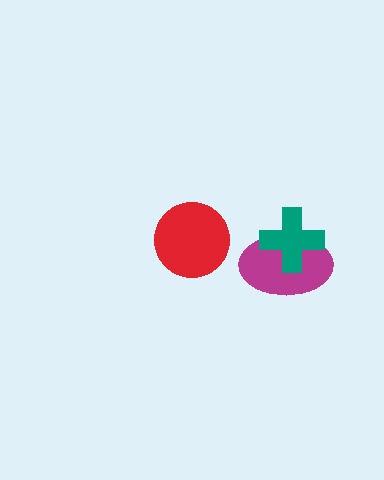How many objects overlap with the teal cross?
1 object overlaps with the teal cross.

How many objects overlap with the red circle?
0 objects overlap with the red circle.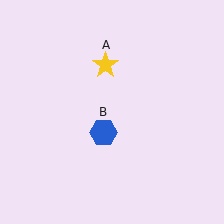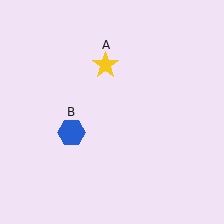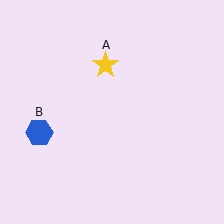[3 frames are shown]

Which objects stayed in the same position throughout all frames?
Yellow star (object A) remained stationary.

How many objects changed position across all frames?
1 object changed position: blue hexagon (object B).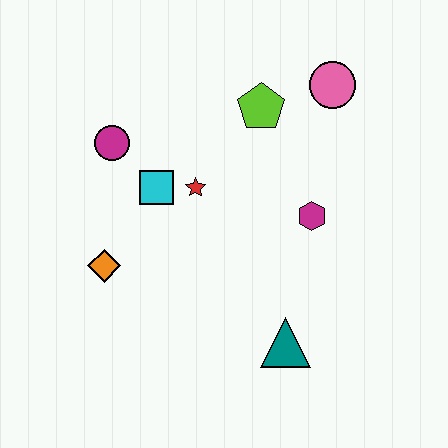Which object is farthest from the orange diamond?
The pink circle is farthest from the orange diamond.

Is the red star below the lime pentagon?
Yes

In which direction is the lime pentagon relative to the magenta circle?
The lime pentagon is to the right of the magenta circle.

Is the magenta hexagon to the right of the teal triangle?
Yes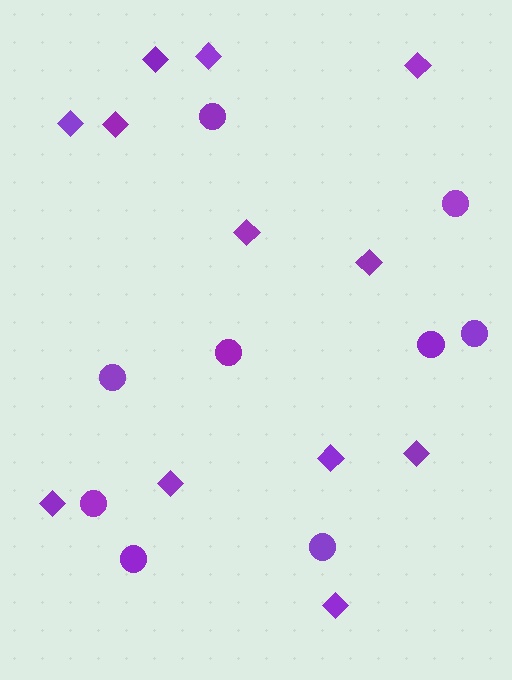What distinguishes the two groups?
There are 2 groups: one group of diamonds (12) and one group of circles (9).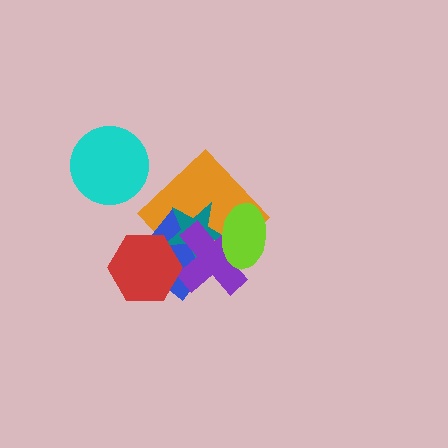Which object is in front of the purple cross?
The lime ellipse is in front of the purple cross.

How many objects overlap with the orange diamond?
4 objects overlap with the orange diamond.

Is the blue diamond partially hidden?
Yes, it is partially covered by another shape.